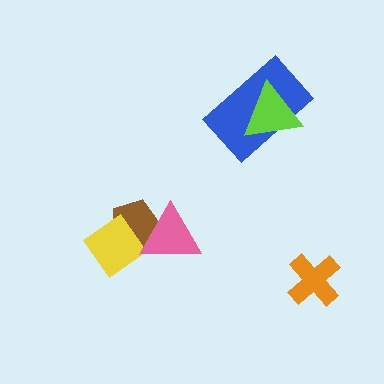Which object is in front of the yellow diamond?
The pink triangle is in front of the yellow diamond.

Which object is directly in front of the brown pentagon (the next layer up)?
The yellow diamond is directly in front of the brown pentagon.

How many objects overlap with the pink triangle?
2 objects overlap with the pink triangle.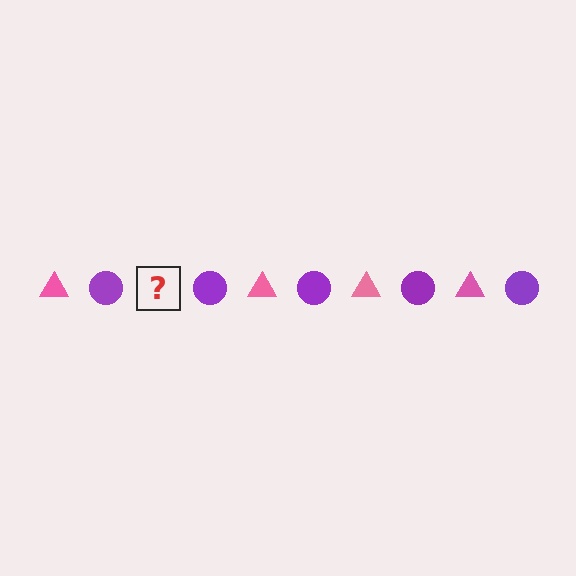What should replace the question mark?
The question mark should be replaced with a pink triangle.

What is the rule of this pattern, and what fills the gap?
The rule is that the pattern alternates between pink triangle and purple circle. The gap should be filled with a pink triangle.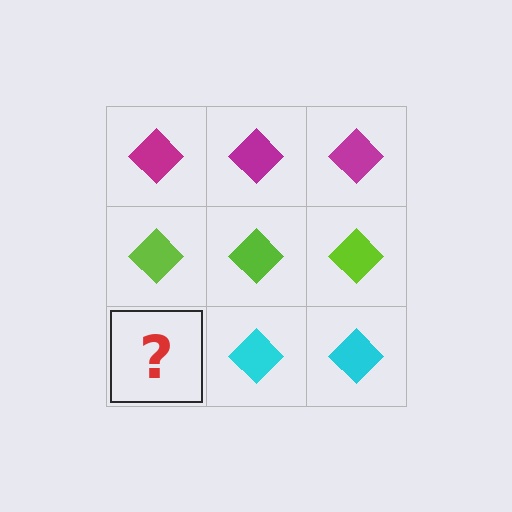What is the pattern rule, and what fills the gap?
The rule is that each row has a consistent color. The gap should be filled with a cyan diamond.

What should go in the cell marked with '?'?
The missing cell should contain a cyan diamond.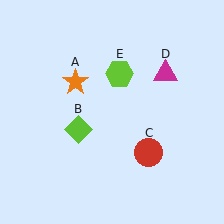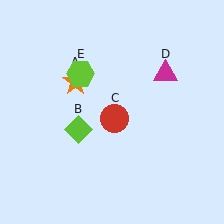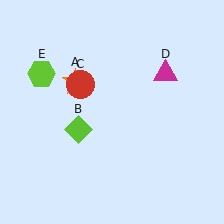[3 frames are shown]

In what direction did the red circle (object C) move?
The red circle (object C) moved up and to the left.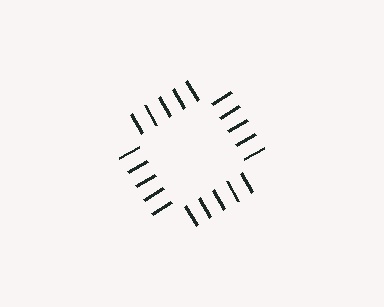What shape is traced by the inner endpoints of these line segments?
An illusory square — the line segments terminate on its edges but no continuous stroke is drawn.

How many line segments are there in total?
20 — 5 along each of the 4 edges.